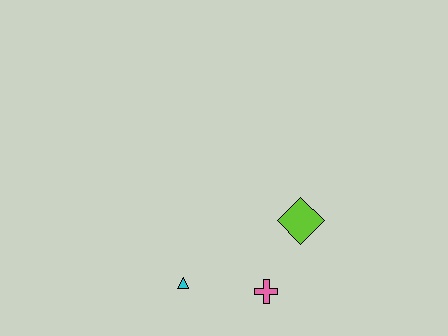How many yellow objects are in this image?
There are no yellow objects.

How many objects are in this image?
There are 3 objects.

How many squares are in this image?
There are no squares.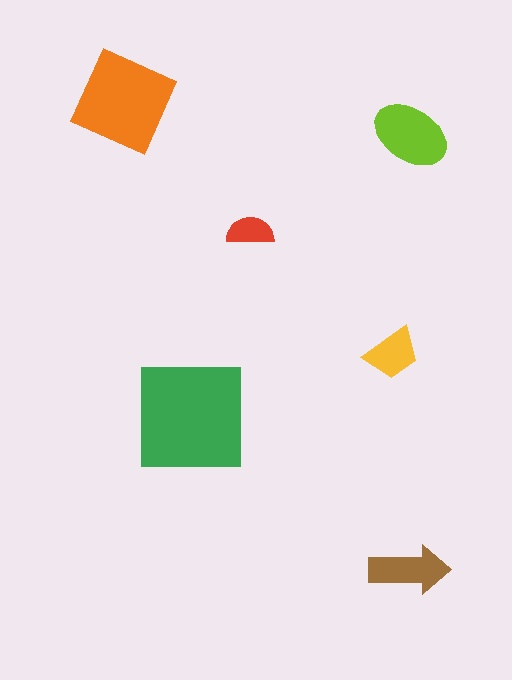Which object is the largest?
The green square.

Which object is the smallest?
The red semicircle.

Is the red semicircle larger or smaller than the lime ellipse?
Smaller.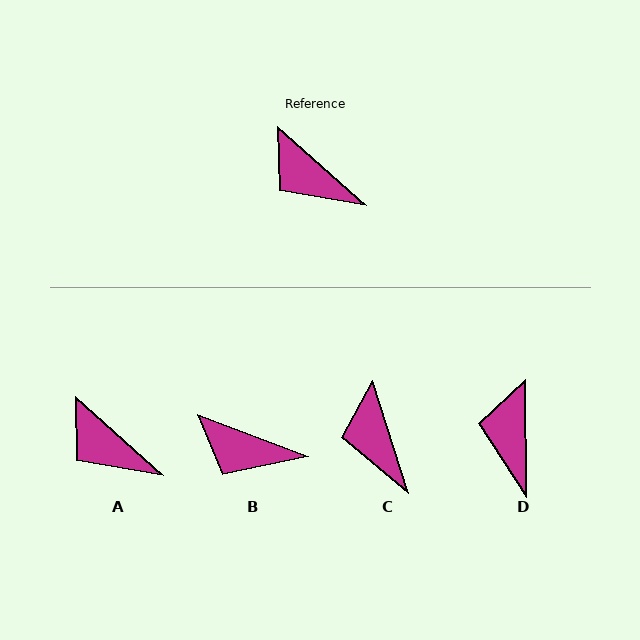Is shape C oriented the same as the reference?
No, it is off by about 30 degrees.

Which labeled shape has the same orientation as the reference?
A.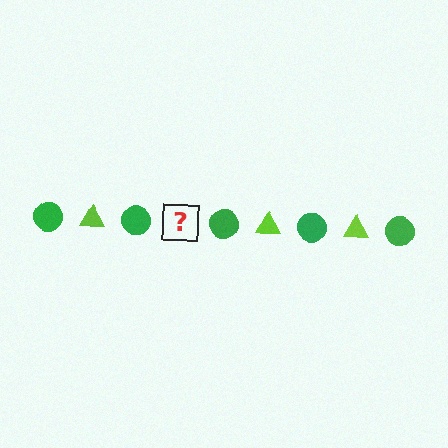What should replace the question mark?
The question mark should be replaced with a lime triangle.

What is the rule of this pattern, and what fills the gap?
The rule is that the pattern alternates between green circle and lime triangle. The gap should be filled with a lime triangle.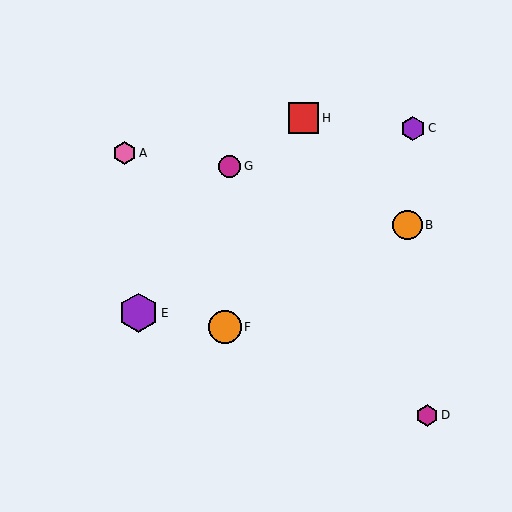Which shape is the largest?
The purple hexagon (labeled E) is the largest.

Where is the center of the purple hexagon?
The center of the purple hexagon is at (138, 313).